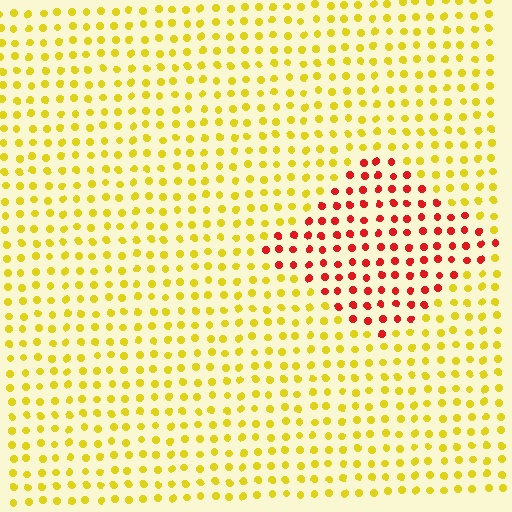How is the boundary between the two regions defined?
The boundary is defined purely by a slight shift in hue (about 58 degrees). Spacing, size, and orientation are identical on both sides.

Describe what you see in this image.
The image is filled with small yellow elements in a uniform arrangement. A diamond-shaped region is visible where the elements are tinted to a slightly different hue, forming a subtle color boundary.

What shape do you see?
I see a diamond.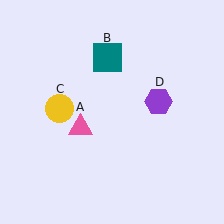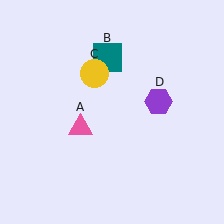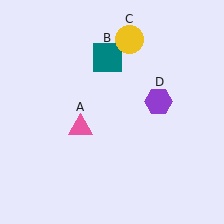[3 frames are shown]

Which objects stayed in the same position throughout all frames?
Pink triangle (object A) and teal square (object B) and purple hexagon (object D) remained stationary.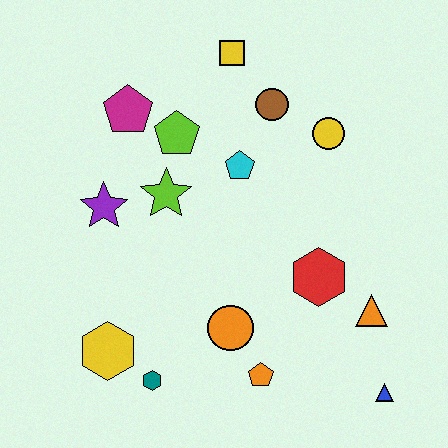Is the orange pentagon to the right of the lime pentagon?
Yes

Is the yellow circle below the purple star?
No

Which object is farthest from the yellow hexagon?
The yellow square is farthest from the yellow hexagon.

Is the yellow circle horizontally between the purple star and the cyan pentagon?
No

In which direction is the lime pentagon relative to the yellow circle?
The lime pentagon is to the left of the yellow circle.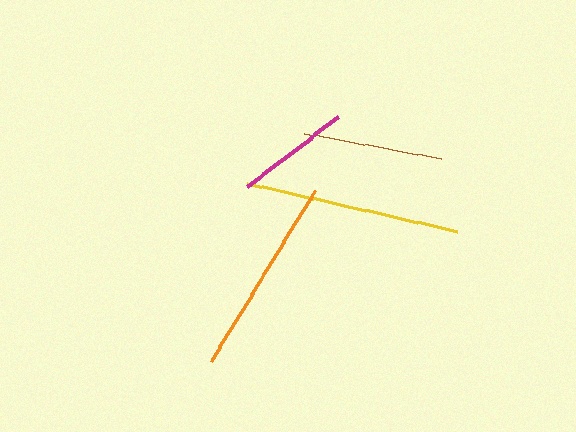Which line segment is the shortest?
The magenta line is the shortest at approximately 114 pixels.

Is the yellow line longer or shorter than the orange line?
The yellow line is longer than the orange line.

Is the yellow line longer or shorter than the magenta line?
The yellow line is longer than the magenta line.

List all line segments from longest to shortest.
From longest to shortest: yellow, orange, brown, magenta.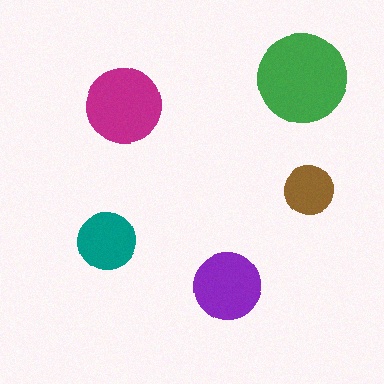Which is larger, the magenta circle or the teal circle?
The magenta one.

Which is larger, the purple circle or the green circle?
The green one.